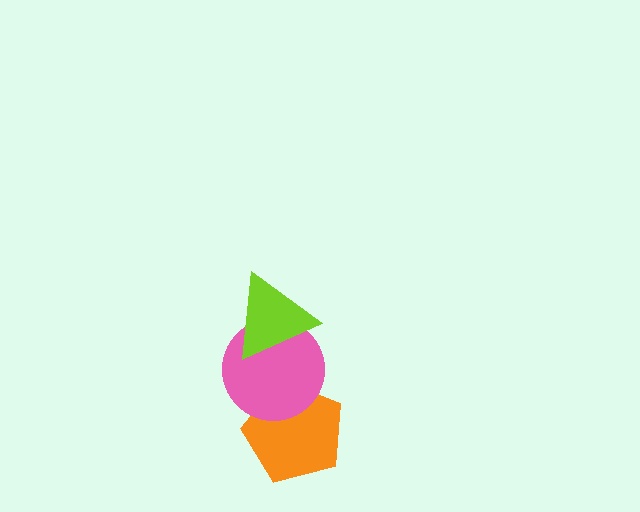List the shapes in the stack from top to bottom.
From top to bottom: the lime triangle, the pink circle, the orange pentagon.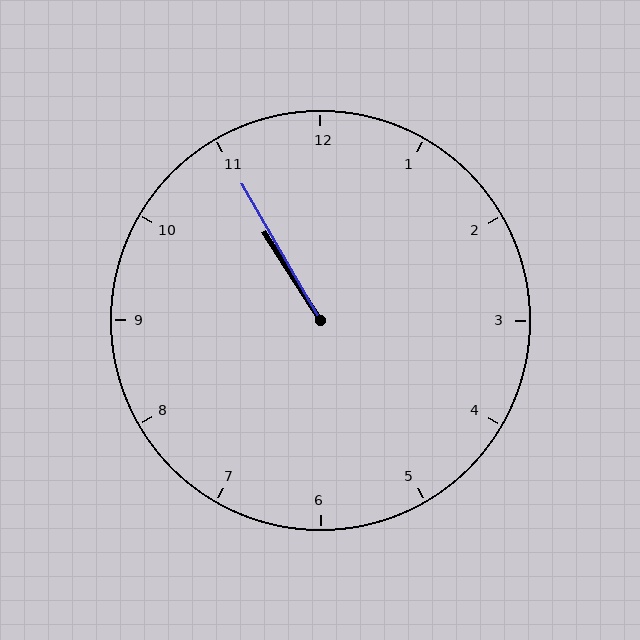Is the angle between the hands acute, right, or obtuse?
It is acute.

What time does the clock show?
10:55.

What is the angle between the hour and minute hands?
Approximately 2 degrees.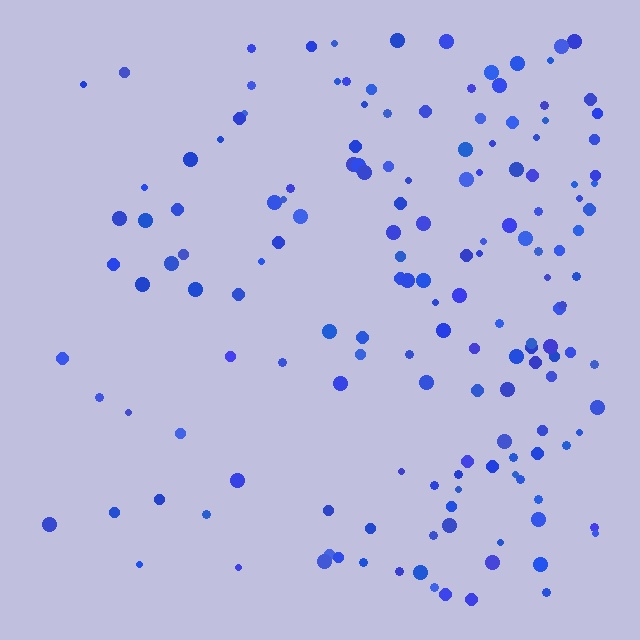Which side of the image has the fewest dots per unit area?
The left.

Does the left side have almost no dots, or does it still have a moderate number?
Still a moderate number, just noticeably fewer than the right.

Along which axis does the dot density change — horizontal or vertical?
Horizontal.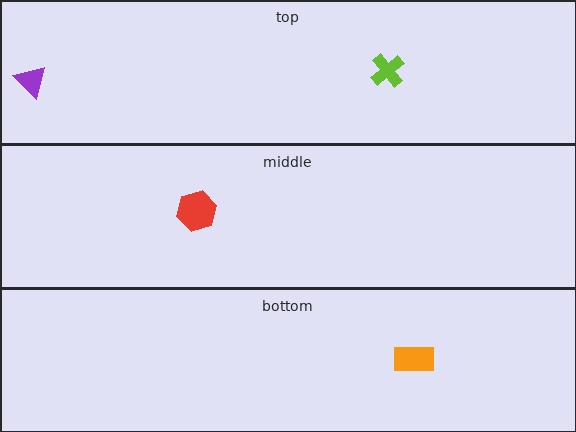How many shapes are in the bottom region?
1.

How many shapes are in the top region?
2.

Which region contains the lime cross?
The top region.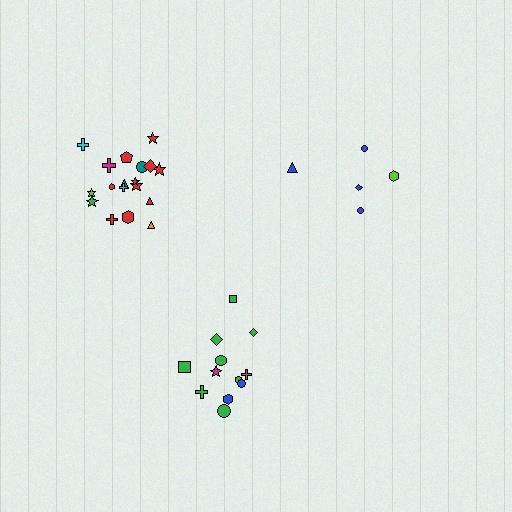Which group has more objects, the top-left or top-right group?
The top-left group.